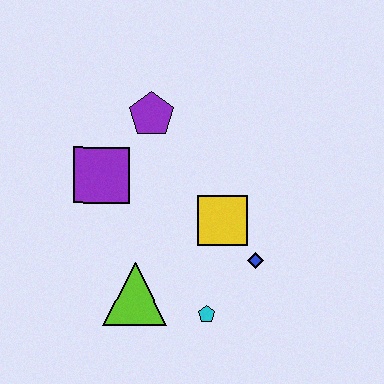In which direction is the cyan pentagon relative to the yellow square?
The cyan pentagon is below the yellow square.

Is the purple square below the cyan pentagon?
No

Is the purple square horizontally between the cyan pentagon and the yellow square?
No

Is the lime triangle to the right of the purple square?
Yes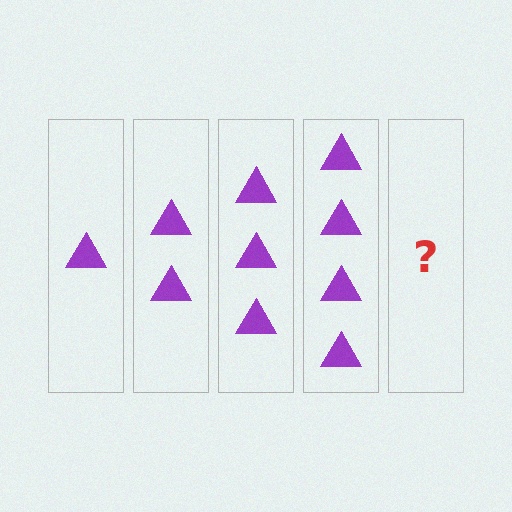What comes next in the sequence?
The next element should be 5 triangles.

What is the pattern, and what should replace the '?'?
The pattern is that each step adds one more triangle. The '?' should be 5 triangles.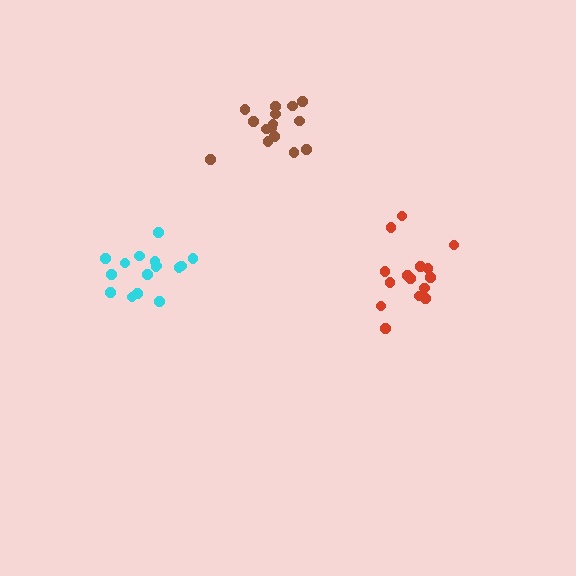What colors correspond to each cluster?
The clusters are colored: brown, cyan, red.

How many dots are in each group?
Group 1: 15 dots, Group 2: 16 dots, Group 3: 15 dots (46 total).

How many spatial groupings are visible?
There are 3 spatial groupings.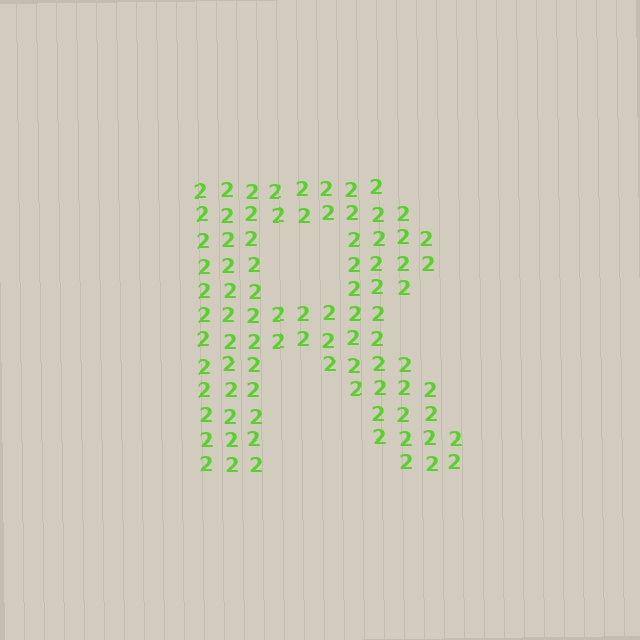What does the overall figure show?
The overall figure shows the letter R.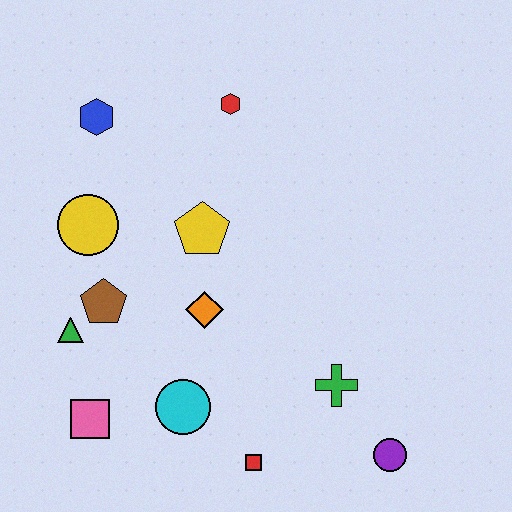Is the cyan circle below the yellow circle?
Yes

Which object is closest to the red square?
The cyan circle is closest to the red square.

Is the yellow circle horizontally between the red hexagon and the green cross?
No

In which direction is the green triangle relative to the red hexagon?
The green triangle is below the red hexagon.